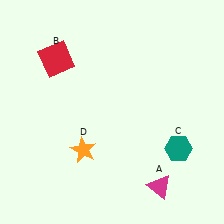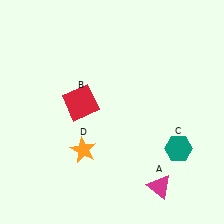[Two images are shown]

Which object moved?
The red square (B) moved down.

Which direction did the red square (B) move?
The red square (B) moved down.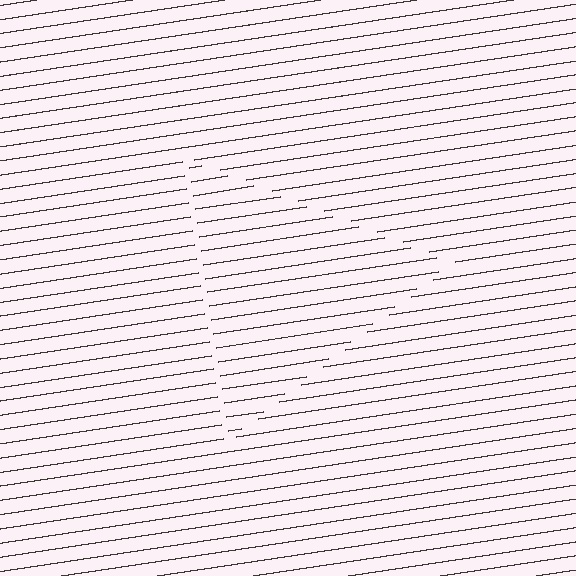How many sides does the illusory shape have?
3 sides — the line-ends trace a triangle.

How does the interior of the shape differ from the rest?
The interior of the shape contains the same grating, shifted by half a period — the contour is defined by the phase discontinuity where line-ends from the inner and outer gratings abut.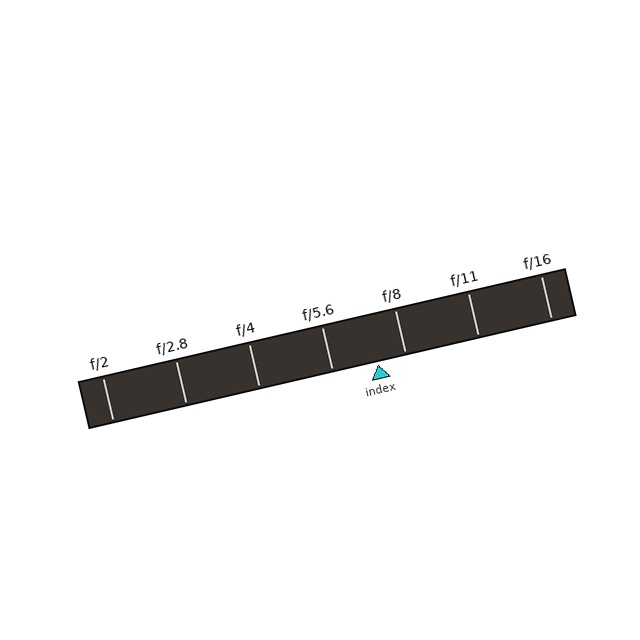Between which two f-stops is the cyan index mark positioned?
The index mark is between f/5.6 and f/8.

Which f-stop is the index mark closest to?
The index mark is closest to f/8.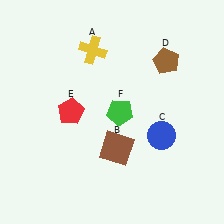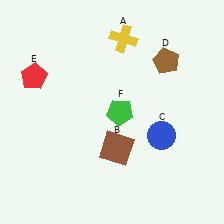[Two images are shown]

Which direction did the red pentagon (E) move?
The red pentagon (E) moved left.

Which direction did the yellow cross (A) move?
The yellow cross (A) moved right.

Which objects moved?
The objects that moved are: the yellow cross (A), the red pentagon (E).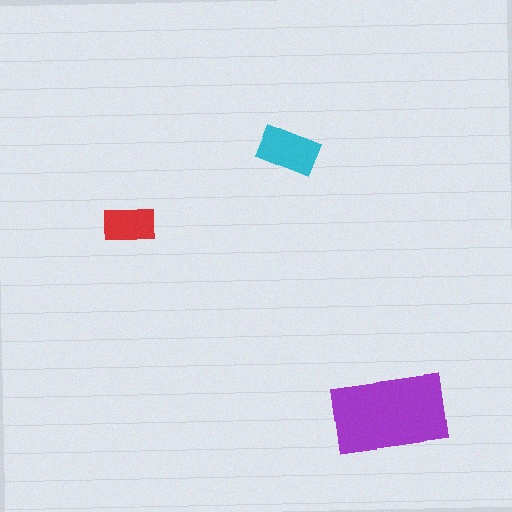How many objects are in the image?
There are 3 objects in the image.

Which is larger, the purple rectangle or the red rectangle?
The purple one.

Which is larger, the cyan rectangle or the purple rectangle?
The purple one.